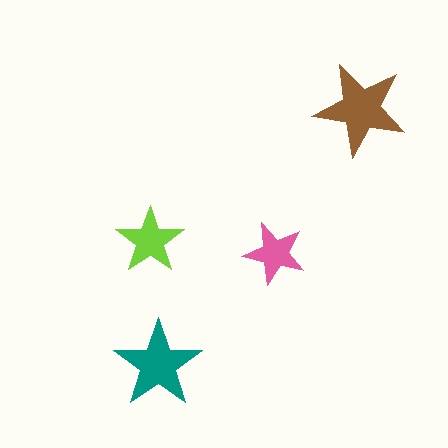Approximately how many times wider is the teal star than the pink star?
About 1.5 times wider.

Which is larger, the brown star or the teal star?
The brown one.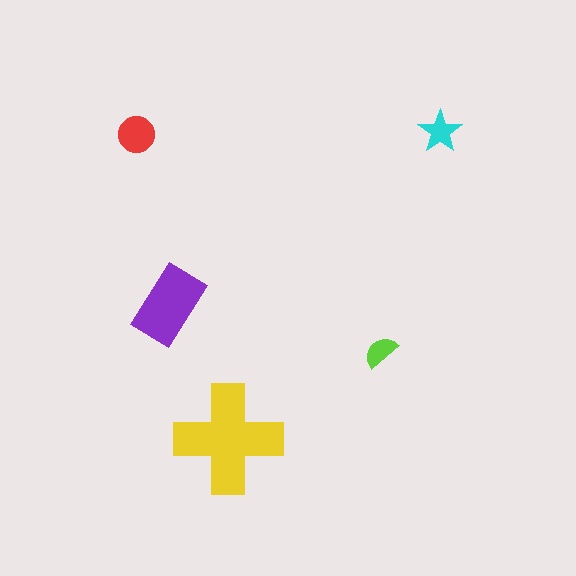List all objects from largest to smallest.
The yellow cross, the purple rectangle, the red circle, the cyan star, the lime semicircle.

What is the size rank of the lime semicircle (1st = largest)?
5th.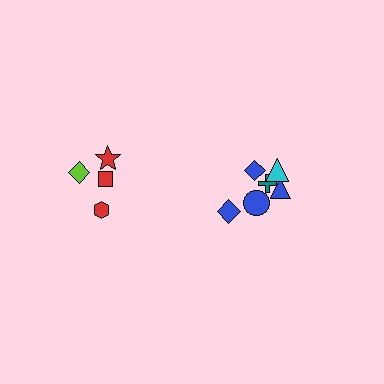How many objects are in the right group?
There are 6 objects.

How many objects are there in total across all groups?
There are 10 objects.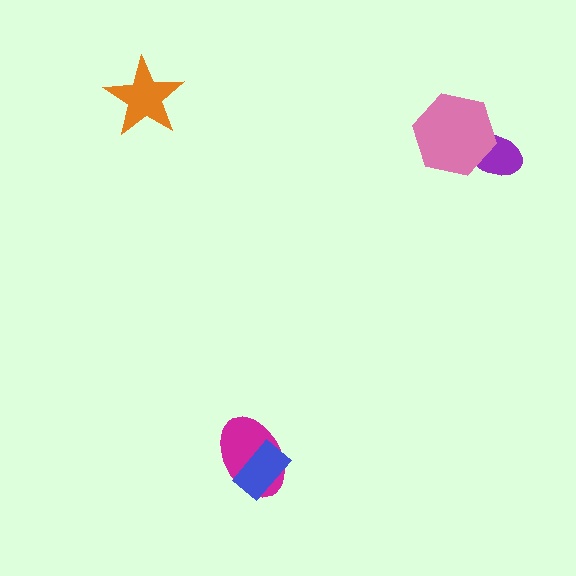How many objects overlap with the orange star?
0 objects overlap with the orange star.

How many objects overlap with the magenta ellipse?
1 object overlaps with the magenta ellipse.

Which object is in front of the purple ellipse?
The pink hexagon is in front of the purple ellipse.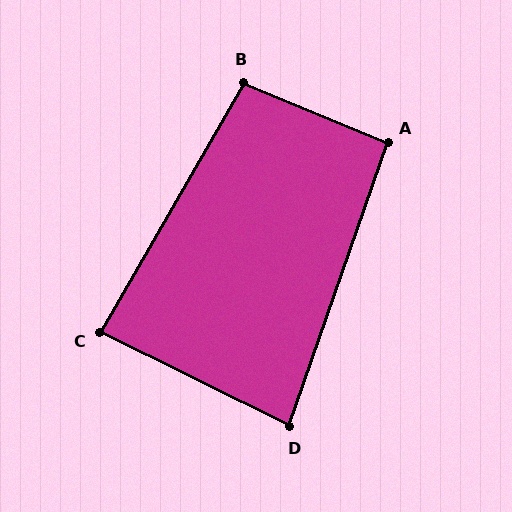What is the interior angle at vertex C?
Approximately 87 degrees (approximately right).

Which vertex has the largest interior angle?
B, at approximately 97 degrees.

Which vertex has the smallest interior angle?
D, at approximately 83 degrees.